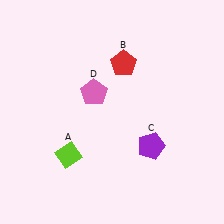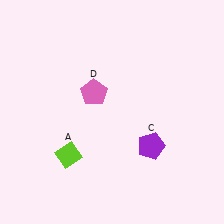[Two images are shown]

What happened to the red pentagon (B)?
The red pentagon (B) was removed in Image 2. It was in the top-right area of Image 1.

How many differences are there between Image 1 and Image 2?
There is 1 difference between the two images.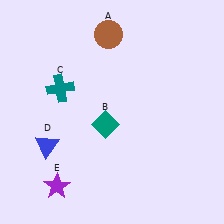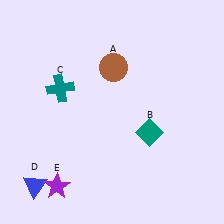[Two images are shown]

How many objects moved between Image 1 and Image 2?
3 objects moved between the two images.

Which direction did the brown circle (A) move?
The brown circle (A) moved down.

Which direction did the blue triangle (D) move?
The blue triangle (D) moved down.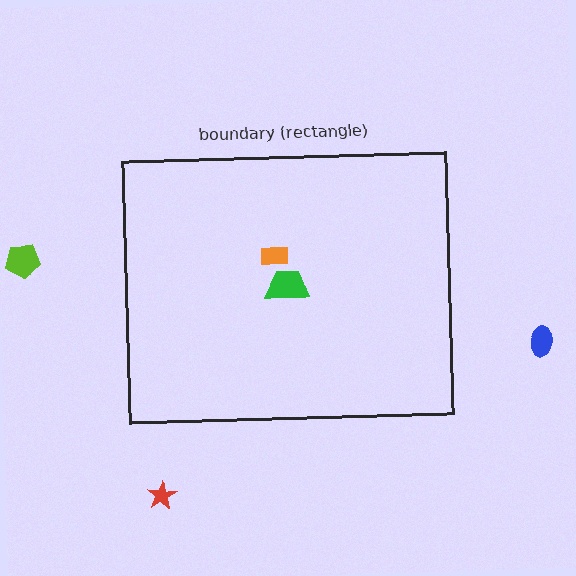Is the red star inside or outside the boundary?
Outside.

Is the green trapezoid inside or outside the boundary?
Inside.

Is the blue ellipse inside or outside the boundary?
Outside.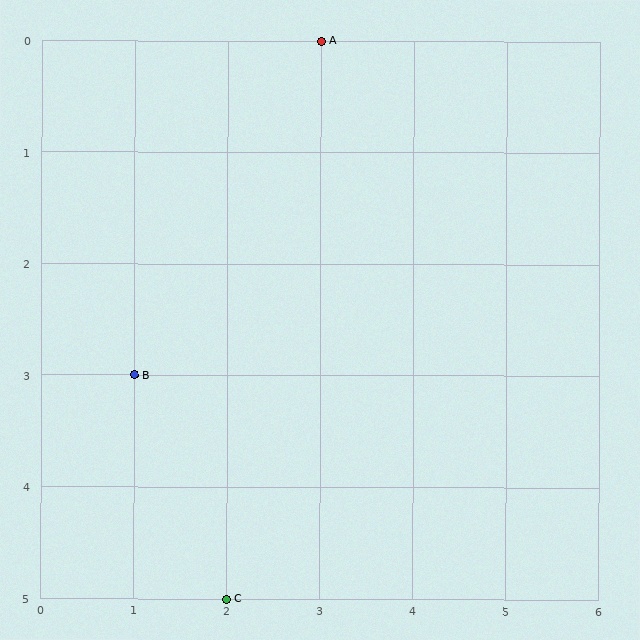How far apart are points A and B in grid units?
Points A and B are 2 columns and 3 rows apart (about 3.6 grid units diagonally).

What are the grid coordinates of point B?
Point B is at grid coordinates (1, 3).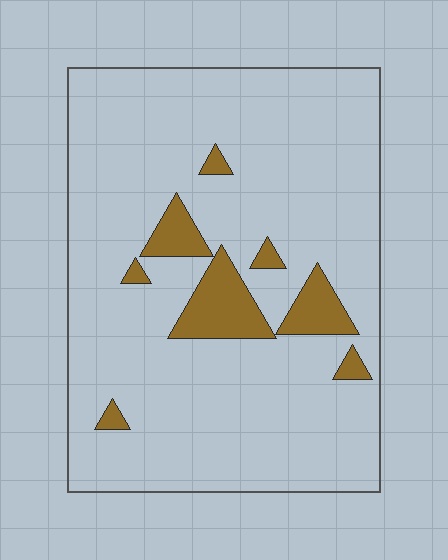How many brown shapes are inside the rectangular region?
8.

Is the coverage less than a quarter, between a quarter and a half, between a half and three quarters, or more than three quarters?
Less than a quarter.